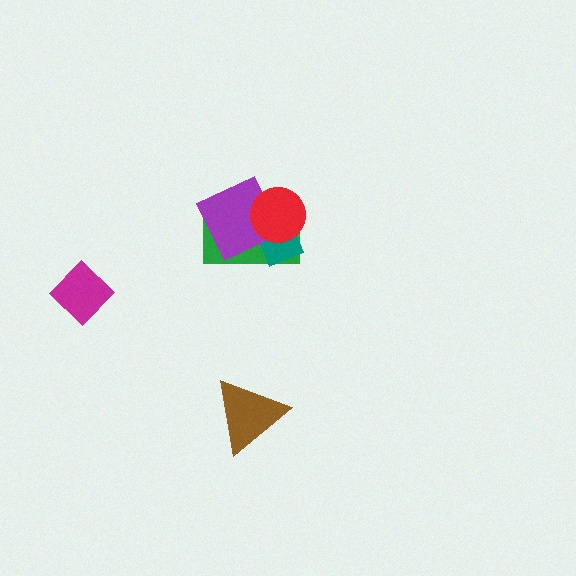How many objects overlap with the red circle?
3 objects overlap with the red circle.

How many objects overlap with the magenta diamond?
0 objects overlap with the magenta diamond.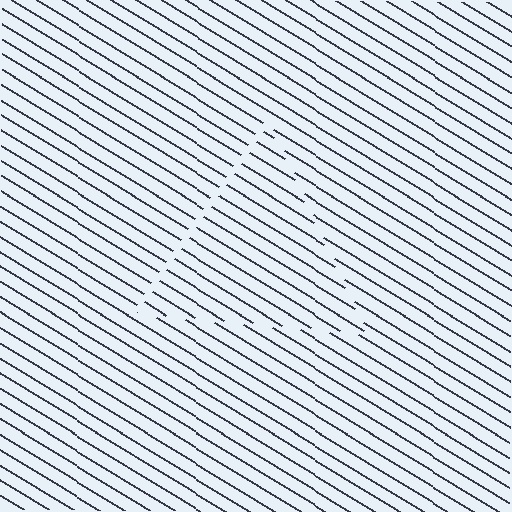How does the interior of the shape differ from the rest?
The interior of the shape contains the same grating, shifted by half a period — the contour is defined by the phase discontinuity where line-ends from the inner and outer gratings abut.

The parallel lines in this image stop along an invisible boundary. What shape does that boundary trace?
An illusory triangle. The interior of the shape contains the same grating, shifted by half a period — the contour is defined by the phase discontinuity where line-ends from the inner and outer gratings abut.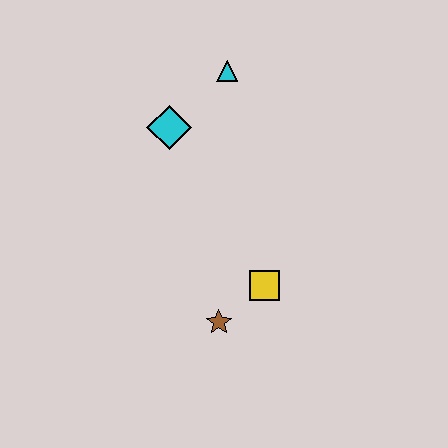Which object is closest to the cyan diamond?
The cyan triangle is closest to the cyan diamond.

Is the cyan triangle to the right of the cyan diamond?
Yes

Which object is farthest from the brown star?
The cyan triangle is farthest from the brown star.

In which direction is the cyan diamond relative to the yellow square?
The cyan diamond is above the yellow square.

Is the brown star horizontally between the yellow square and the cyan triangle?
No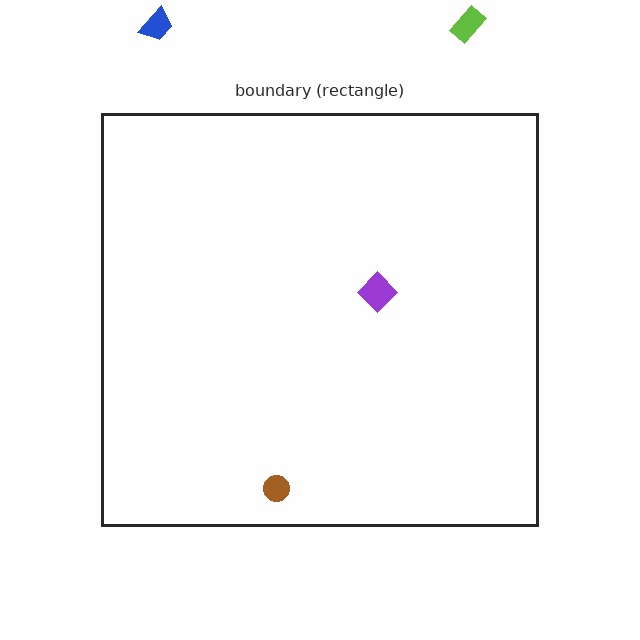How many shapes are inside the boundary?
2 inside, 2 outside.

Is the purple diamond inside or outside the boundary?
Inside.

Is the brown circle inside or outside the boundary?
Inside.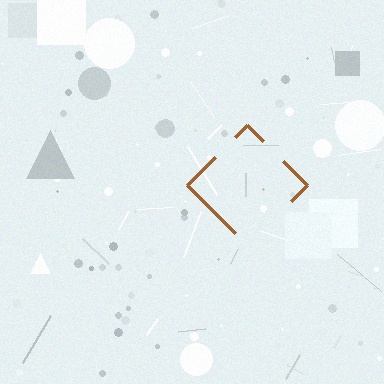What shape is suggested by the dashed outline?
The dashed outline suggests a diamond.